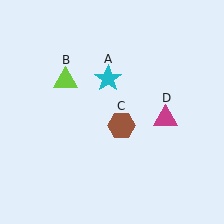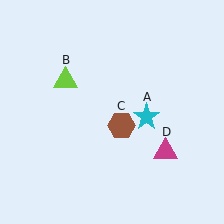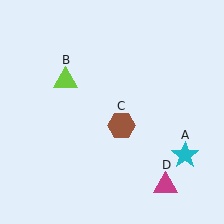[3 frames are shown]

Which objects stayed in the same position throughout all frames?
Lime triangle (object B) and brown hexagon (object C) remained stationary.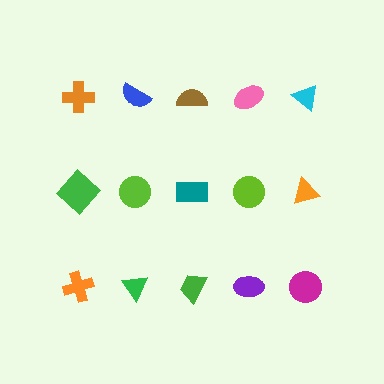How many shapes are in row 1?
5 shapes.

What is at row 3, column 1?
An orange cross.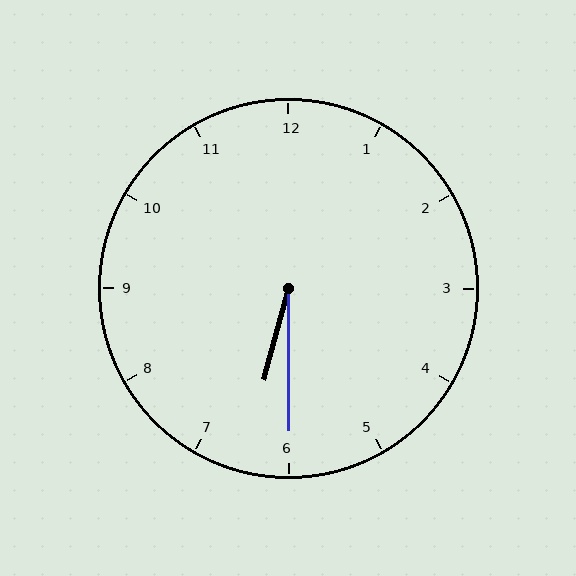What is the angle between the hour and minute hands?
Approximately 15 degrees.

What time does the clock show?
6:30.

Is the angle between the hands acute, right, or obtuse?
It is acute.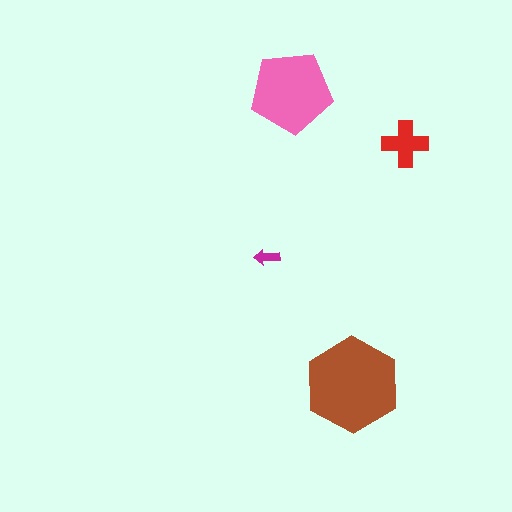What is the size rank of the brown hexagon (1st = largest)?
1st.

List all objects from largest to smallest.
The brown hexagon, the pink pentagon, the red cross, the magenta arrow.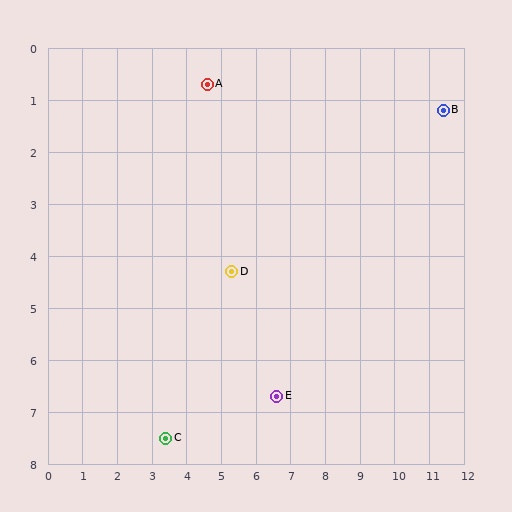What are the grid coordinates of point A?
Point A is at approximately (4.6, 0.7).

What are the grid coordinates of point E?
Point E is at approximately (6.6, 6.7).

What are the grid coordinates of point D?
Point D is at approximately (5.3, 4.3).